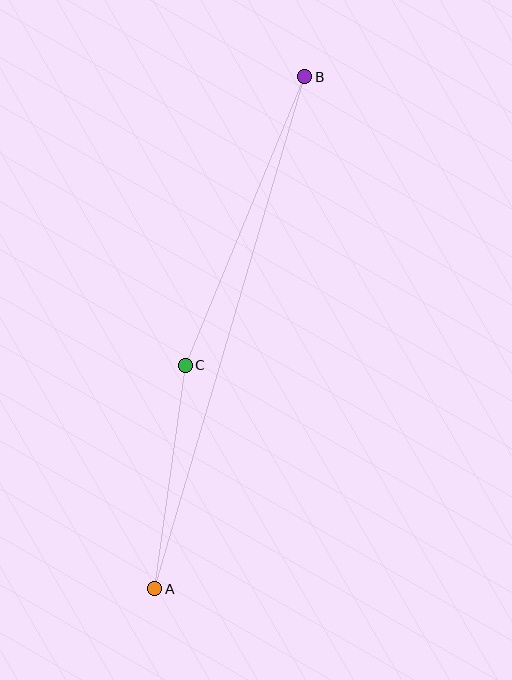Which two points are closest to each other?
Points A and C are closest to each other.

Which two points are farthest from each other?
Points A and B are farthest from each other.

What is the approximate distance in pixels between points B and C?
The distance between B and C is approximately 312 pixels.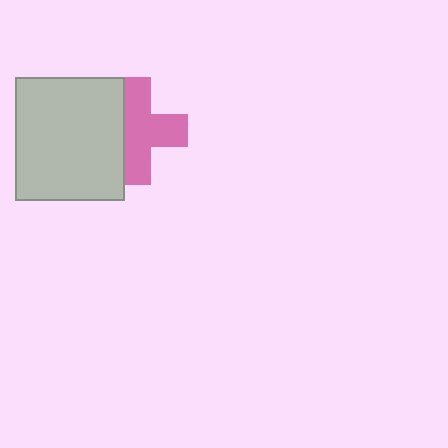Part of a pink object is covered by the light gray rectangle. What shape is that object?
It is a cross.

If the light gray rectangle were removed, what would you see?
You would see the complete pink cross.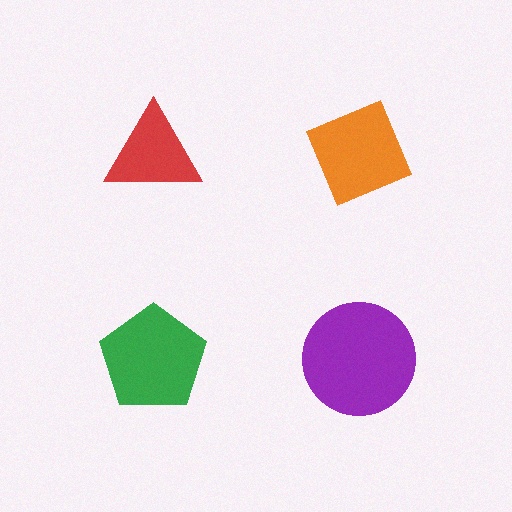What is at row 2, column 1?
A green pentagon.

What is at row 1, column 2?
An orange diamond.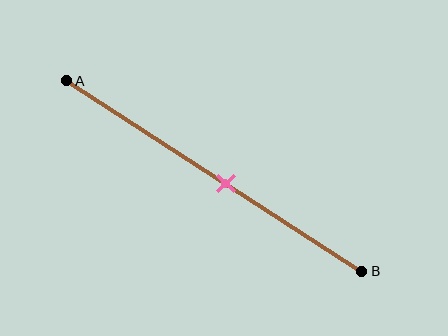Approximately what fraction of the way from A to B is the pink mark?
The pink mark is approximately 55% of the way from A to B.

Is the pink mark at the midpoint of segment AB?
No, the mark is at about 55% from A, not at the 50% midpoint.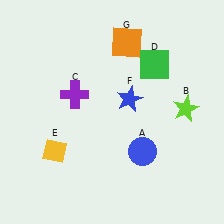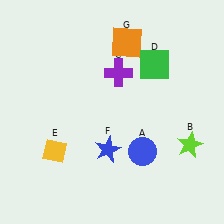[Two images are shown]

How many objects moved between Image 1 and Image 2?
3 objects moved between the two images.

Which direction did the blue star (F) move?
The blue star (F) moved down.